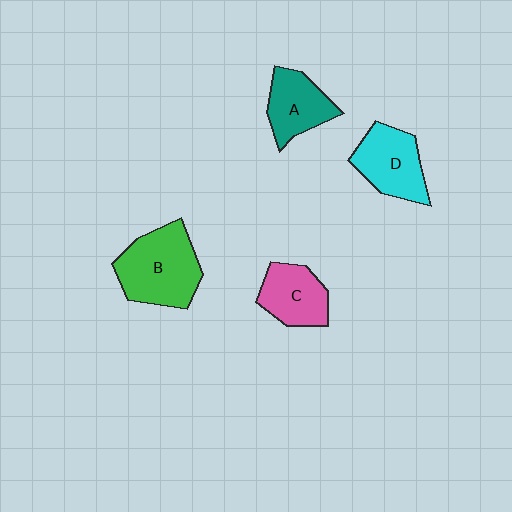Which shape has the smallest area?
Shape A (teal).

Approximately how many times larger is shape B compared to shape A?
Approximately 1.5 times.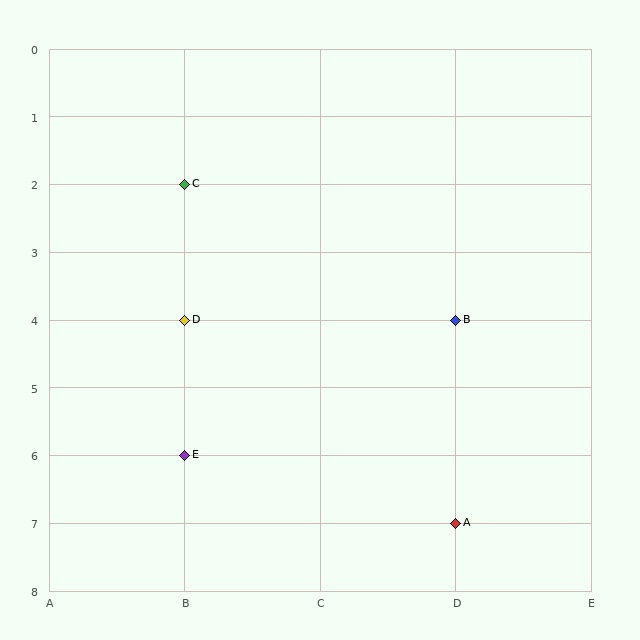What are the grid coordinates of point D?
Point D is at grid coordinates (B, 4).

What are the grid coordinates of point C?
Point C is at grid coordinates (B, 2).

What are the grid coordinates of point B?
Point B is at grid coordinates (D, 4).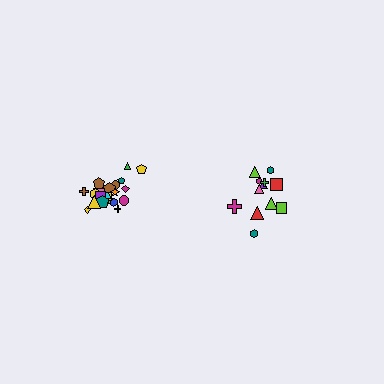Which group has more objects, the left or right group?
The left group.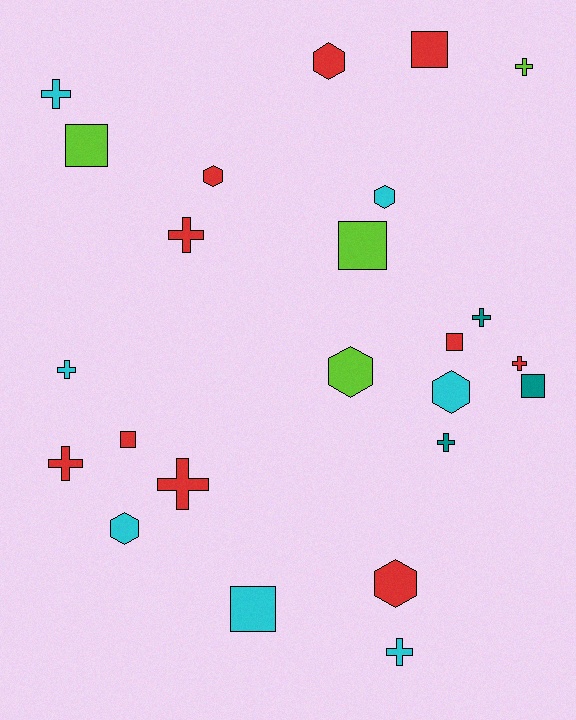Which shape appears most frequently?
Cross, with 10 objects.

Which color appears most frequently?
Red, with 10 objects.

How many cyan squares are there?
There is 1 cyan square.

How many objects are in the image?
There are 24 objects.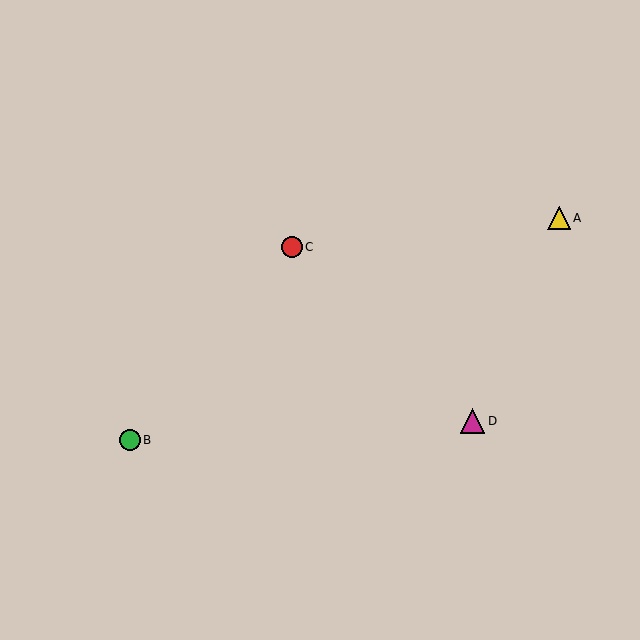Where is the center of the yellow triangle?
The center of the yellow triangle is at (559, 218).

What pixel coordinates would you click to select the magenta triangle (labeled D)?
Click at (472, 421) to select the magenta triangle D.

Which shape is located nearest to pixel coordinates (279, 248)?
The red circle (labeled C) at (292, 247) is nearest to that location.